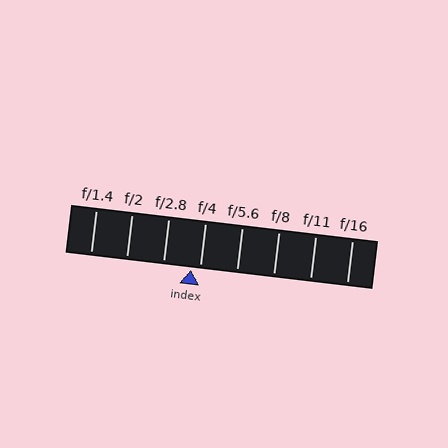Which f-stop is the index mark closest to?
The index mark is closest to f/4.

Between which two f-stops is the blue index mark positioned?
The index mark is between f/2.8 and f/4.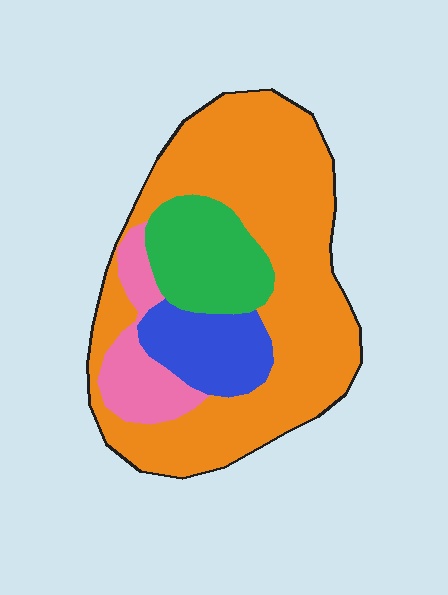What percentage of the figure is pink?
Pink covers 11% of the figure.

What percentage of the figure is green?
Green takes up about one sixth (1/6) of the figure.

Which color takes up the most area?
Orange, at roughly 60%.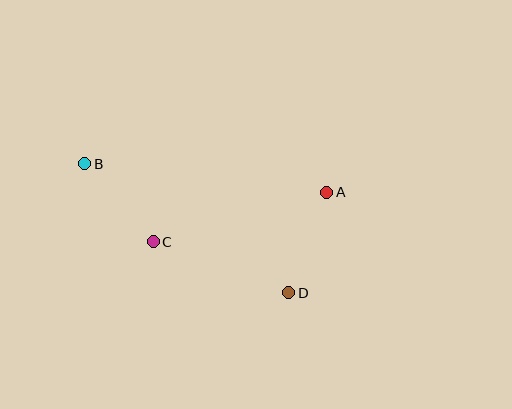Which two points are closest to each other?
Points B and C are closest to each other.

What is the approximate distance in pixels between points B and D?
The distance between B and D is approximately 241 pixels.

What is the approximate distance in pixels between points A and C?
The distance between A and C is approximately 180 pixels.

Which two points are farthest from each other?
Points A and B are farthest from each other.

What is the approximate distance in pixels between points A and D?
The distance between A and D is approximately 107 pixels.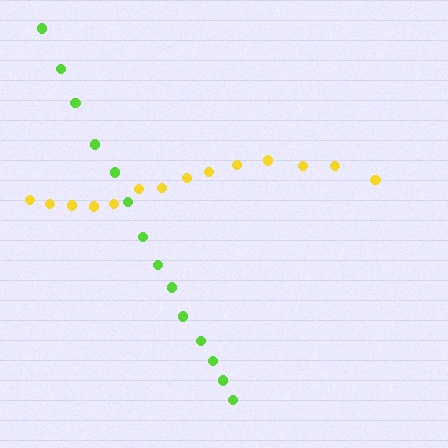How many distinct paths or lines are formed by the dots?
There are 2 distinct paths.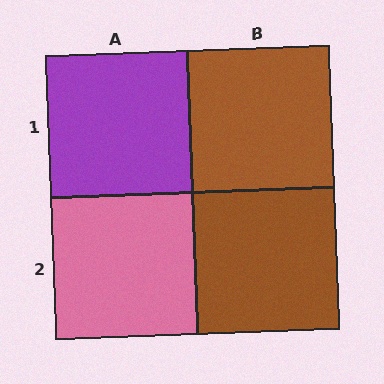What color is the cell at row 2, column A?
Pink.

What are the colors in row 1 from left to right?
Purple, brown.